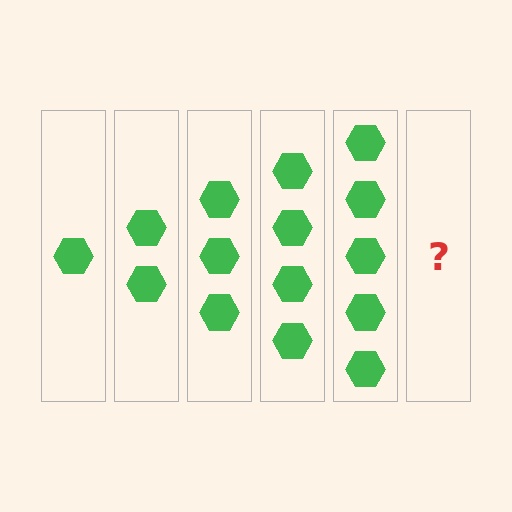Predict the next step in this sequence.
The next step is 6 hexagons.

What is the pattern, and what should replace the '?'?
The pattern is that each step adds one more hexagon. The '?' should be 6 hexagons.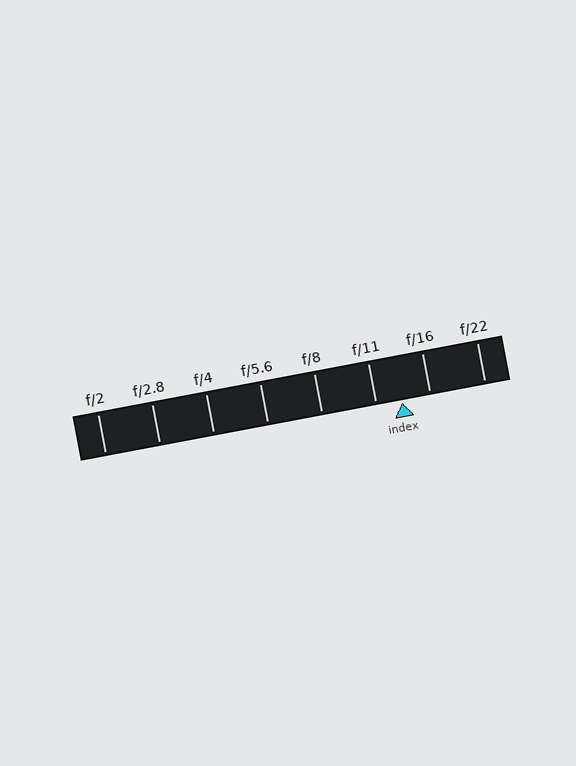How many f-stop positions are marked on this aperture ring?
There are 8 f-stop positions marked.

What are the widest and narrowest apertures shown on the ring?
The widest aperture shown is f/2 and the narrowest is f/22.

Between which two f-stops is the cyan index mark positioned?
The index mark is between f/11 and f/16.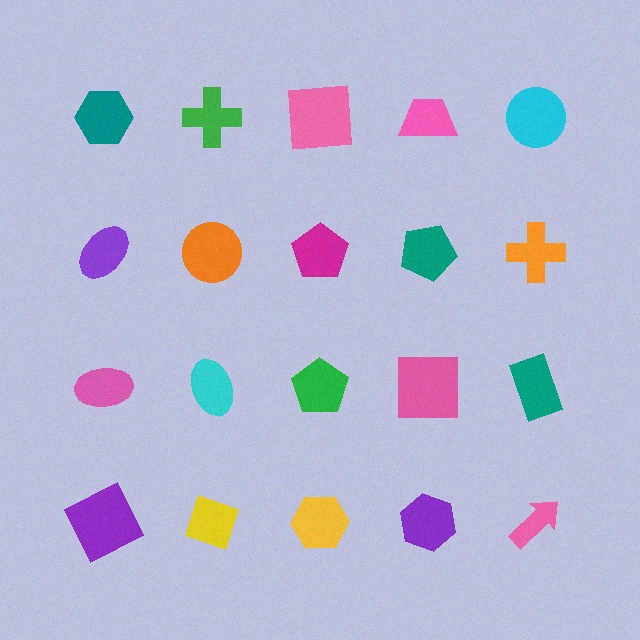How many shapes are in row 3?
5 shapes.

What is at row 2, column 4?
A teal pentagon.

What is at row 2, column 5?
An orange cross.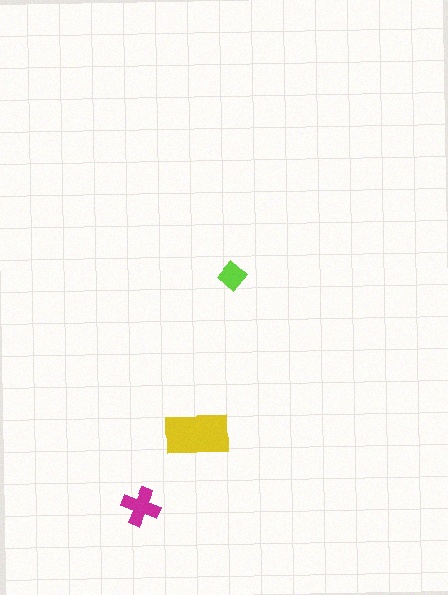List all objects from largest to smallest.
The yellow rectangle, the magenta cross, the lime diamond.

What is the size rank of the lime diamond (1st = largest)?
3rd.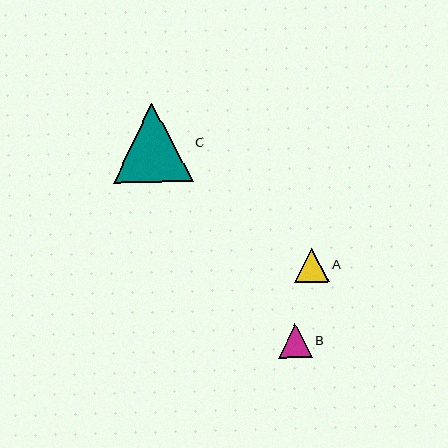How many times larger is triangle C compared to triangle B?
Triangle C is approximately 2.3 times the size of triangle B.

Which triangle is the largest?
Triangle C is the largest with a size of approximately 79 pixels.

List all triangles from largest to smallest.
From largest to smallest: C, A, B.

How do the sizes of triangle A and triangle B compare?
Triangle A and triangle B are approximately the same size.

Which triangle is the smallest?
Triangle B is the smallest with a size of approximately 34 pixels.